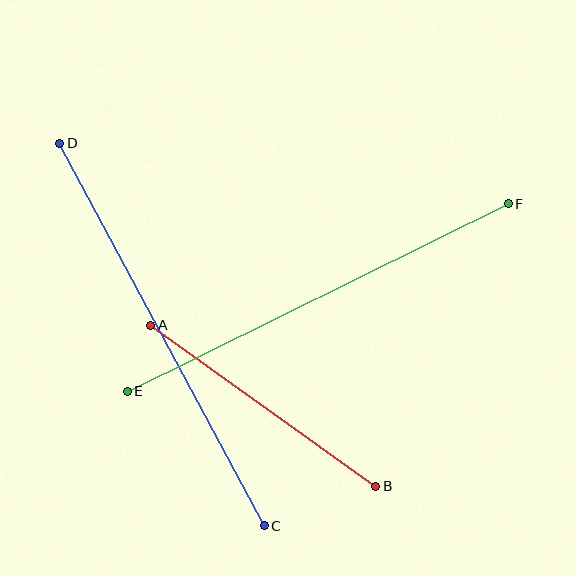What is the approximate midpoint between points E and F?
The midpoint is at approximately (318, 297) pixels.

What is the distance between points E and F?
The distance is approximately 425 pixels.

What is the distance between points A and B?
The distance is approximately 277 pixels.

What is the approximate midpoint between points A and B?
The midpoint is at approximately (263, 406) pixels.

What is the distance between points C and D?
The distance is approximately 434 pixels.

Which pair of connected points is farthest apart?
Points C and D are farthest apart.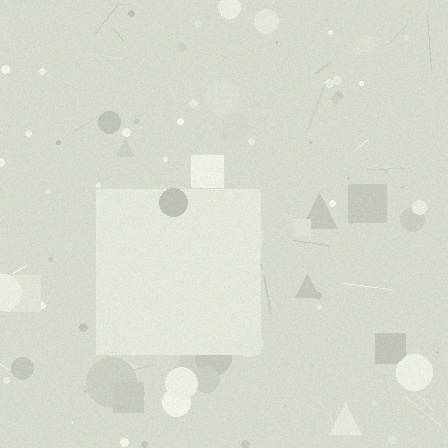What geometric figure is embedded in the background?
A square is embedded in the background.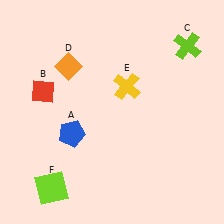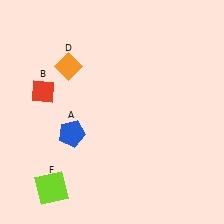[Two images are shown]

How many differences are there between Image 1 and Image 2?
There are 2 differences between the two images.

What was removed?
The lime cross (C), the yellow cross (E) were removed in Image 2.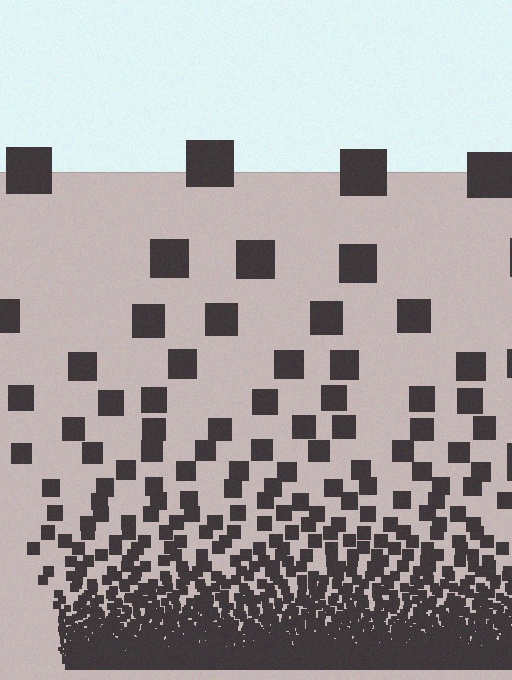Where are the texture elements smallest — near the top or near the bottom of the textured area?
Near the bottom.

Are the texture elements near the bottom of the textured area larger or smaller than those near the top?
Smaller. The gradient is inverted — elements near the bottom are smaller and denser.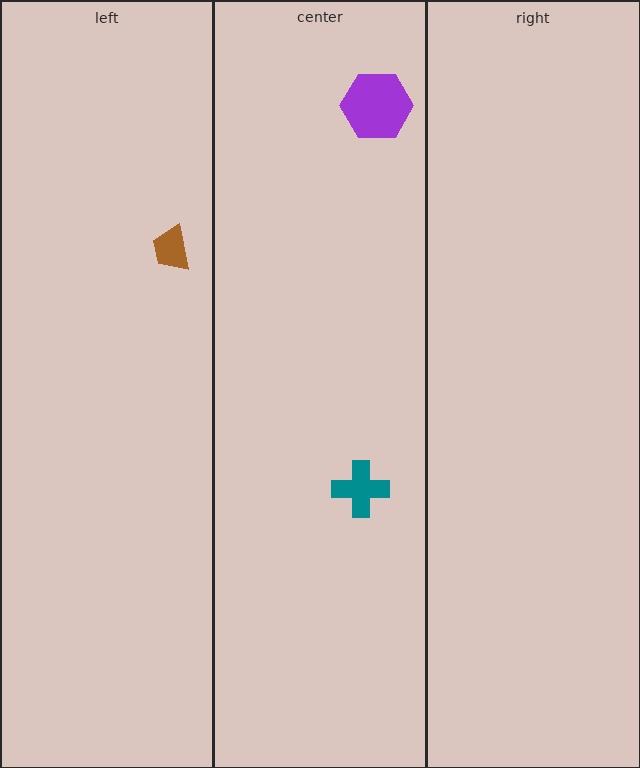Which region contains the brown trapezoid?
The left region.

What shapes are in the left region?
The brown trapezoid.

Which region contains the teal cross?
The center region.